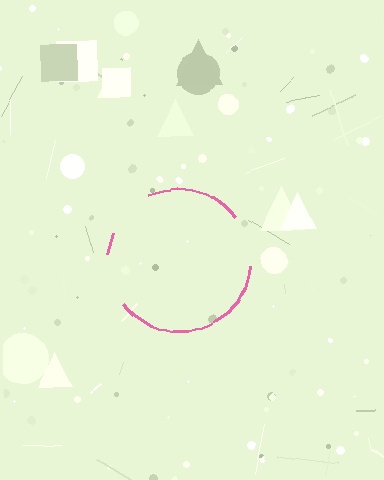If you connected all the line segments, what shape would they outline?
They would outline a circle.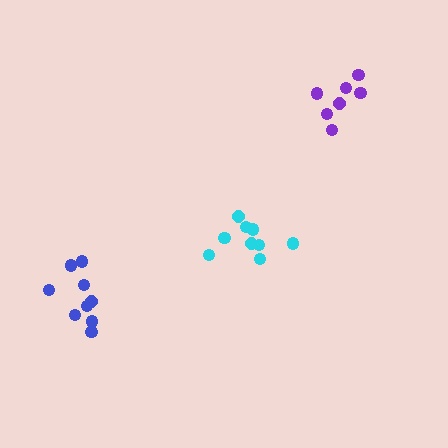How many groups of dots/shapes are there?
There are 3 groups.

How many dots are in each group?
Group 1: 9 dots, Group 2: 9 dots, Group 3: 7 dots (25 total).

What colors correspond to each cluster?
The clusters are colored: cyan, blue, purple.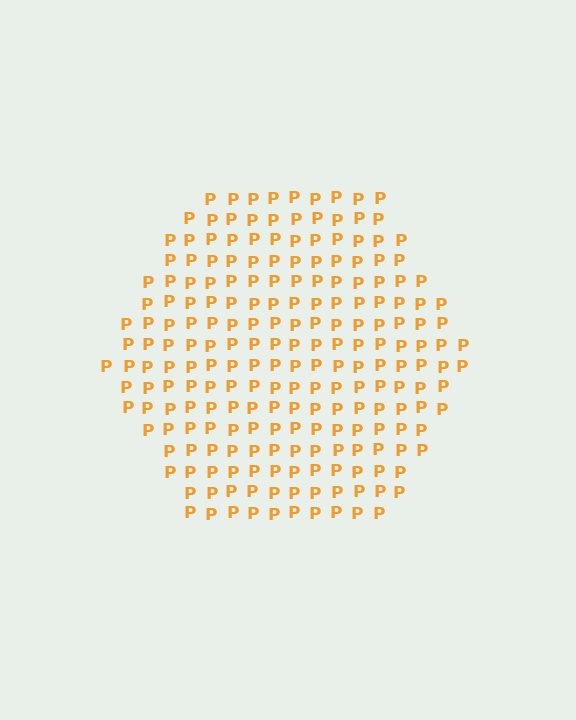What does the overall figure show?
The overall figure shows a hexagon.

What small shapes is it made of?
It is made of small letter P's.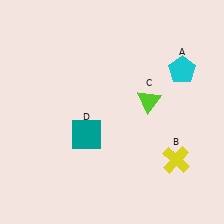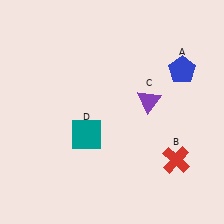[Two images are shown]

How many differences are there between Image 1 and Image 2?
There are 3 differences between the two images.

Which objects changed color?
A changed from cyan to blue. B changed from yellow to red. C changed from lime to purple.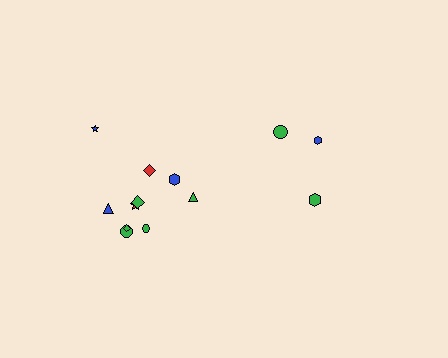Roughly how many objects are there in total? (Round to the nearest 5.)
Roughly 15 objects in total.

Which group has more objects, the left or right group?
The left group.